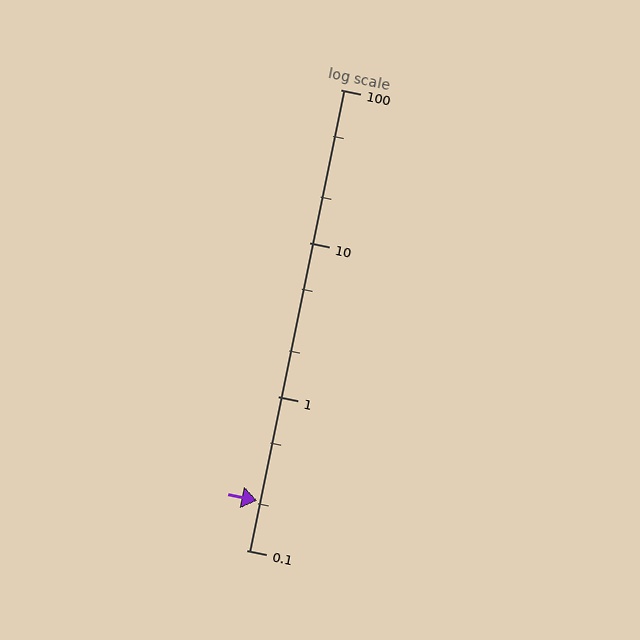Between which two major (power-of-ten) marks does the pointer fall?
The pointer is between 0.1 and 1.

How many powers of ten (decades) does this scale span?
The scale spans 3 decades, from 0.1 to 100.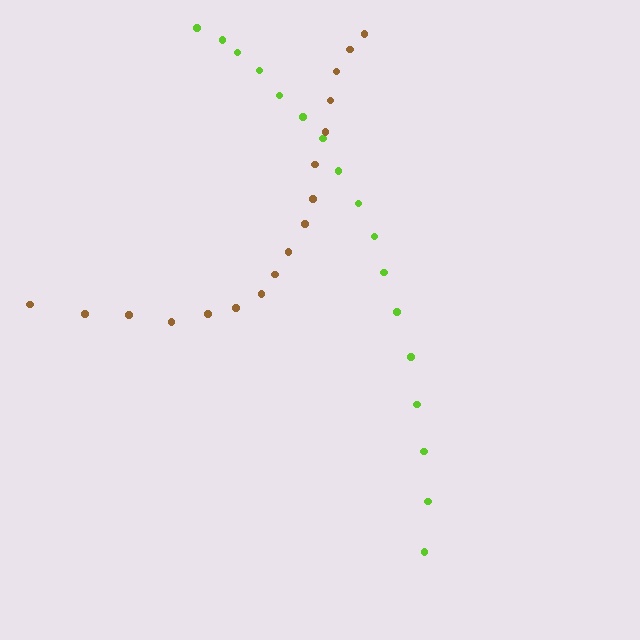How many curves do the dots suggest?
There are 2 distinct paths.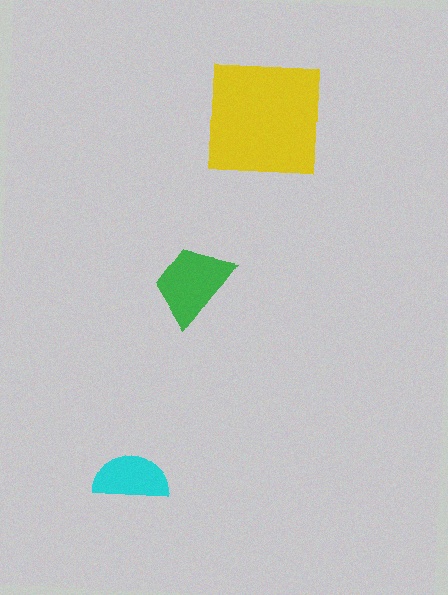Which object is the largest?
The yellow square.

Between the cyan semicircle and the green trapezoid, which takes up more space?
The green trapezoid.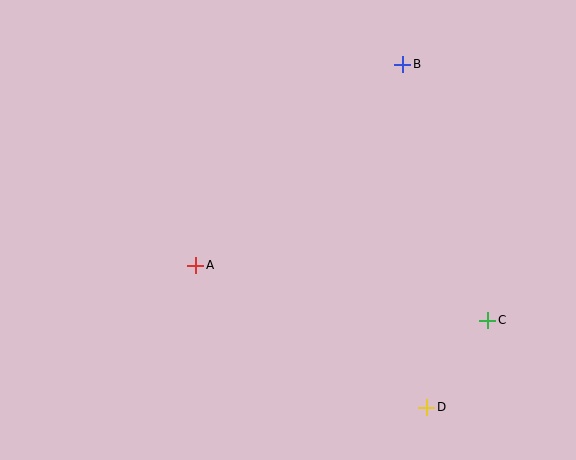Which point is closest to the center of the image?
Point A at (196, 265) is closest to the center.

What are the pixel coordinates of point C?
Point C is at (488, 320).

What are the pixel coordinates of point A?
Point A is at (196, 265).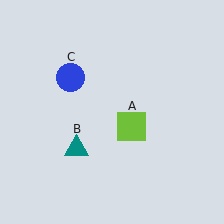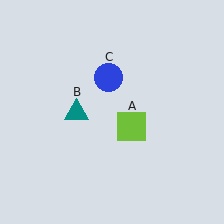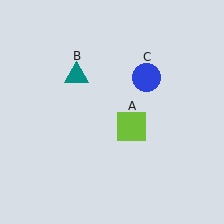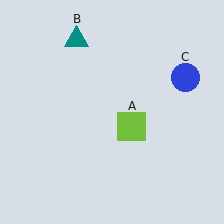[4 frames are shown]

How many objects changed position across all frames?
2 objects changed position: teal triangle (object B), blue circle (object C).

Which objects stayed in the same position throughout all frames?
Lime square (object A) remained stationary.